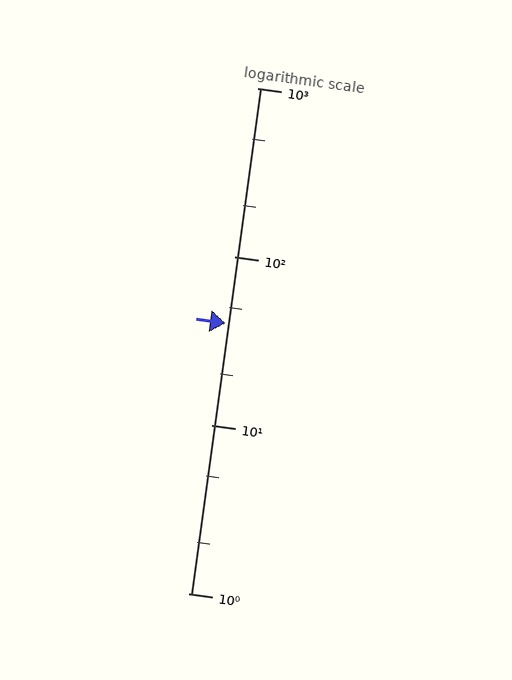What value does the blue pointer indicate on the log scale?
The pointer indicates approximately 40.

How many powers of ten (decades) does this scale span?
The scale spans 3 decades, from 1 to 1000.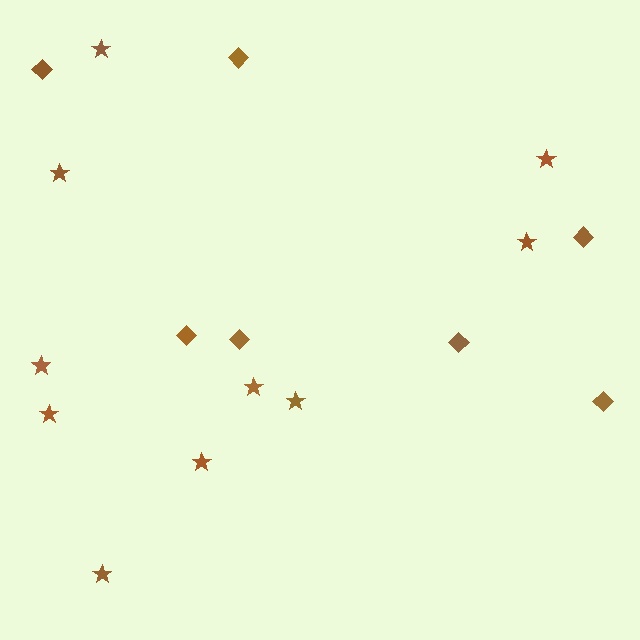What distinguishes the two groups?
There are 2 groups: one group of diamonds (7) and one group of stars (10).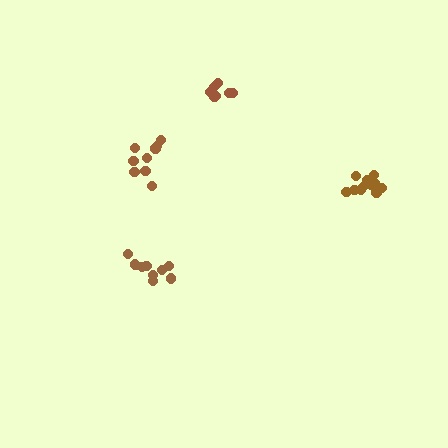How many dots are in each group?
Group 1: 10 dots, Group 2: 9 dots, Group 3: 7 dots, Group 4: 12 dots (38 total).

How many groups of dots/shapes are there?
There are 4 groups.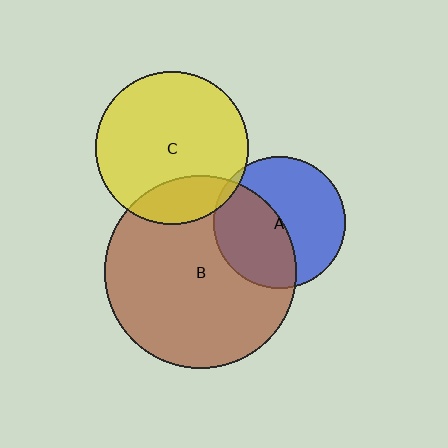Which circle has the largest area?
Circle B (brown).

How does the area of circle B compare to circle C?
Approximately 1.6 times.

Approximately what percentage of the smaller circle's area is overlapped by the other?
Approximately 45%.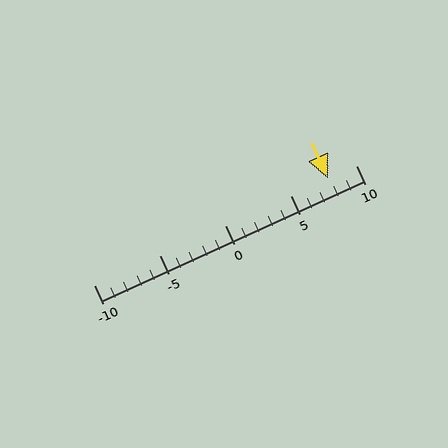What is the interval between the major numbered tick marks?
The major tick marks are spaced 5 units apart.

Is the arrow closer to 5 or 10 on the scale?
The arrow is closer to 10.